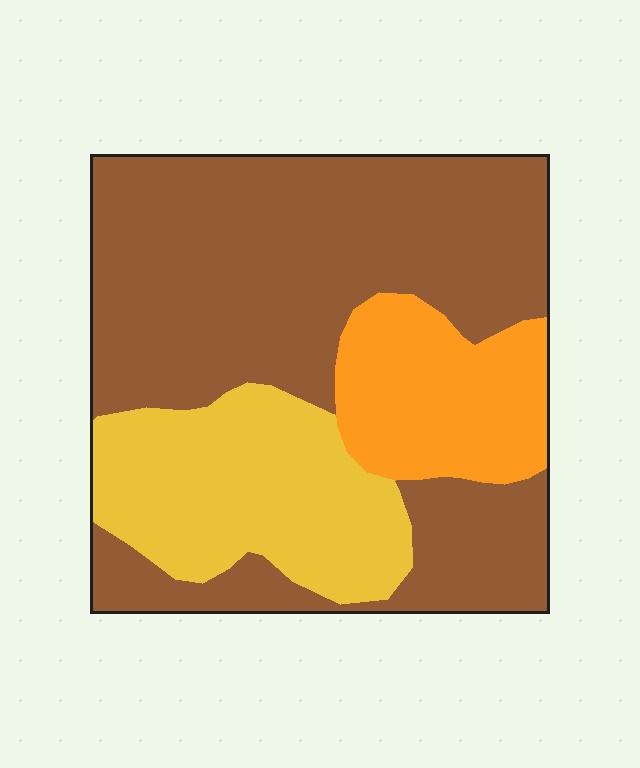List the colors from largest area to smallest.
From largest to smallest: brown, yellow, orange.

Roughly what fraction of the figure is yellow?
Yellow takes up less than a quarter of the figure.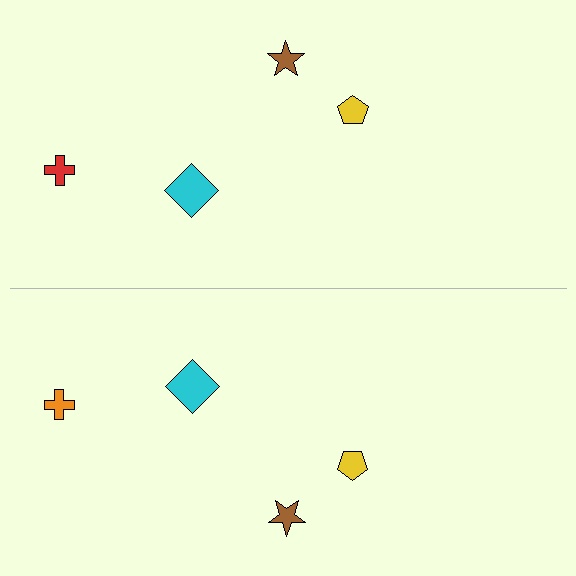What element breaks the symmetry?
The orange cross on the bottom side breaks the symmetry — its mirror counterpart is red.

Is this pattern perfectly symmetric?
No, the pattern is not perfectly symmetric. The orange cross on the bottom side breaks the symmetry — its mirror counterpart is red.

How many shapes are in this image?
There are 8 shapes in this image.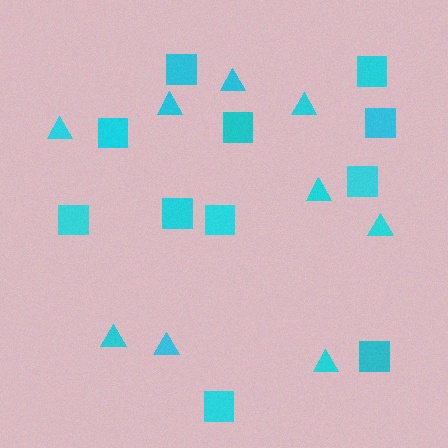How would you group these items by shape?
There are 2 groups: one group of triangles (9) and one group of squares (11).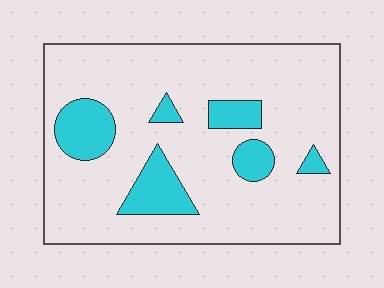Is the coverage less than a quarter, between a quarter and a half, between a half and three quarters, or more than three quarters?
Less than a quarter.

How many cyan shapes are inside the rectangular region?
6.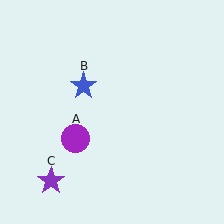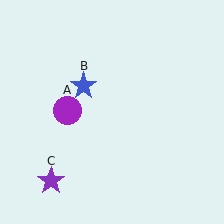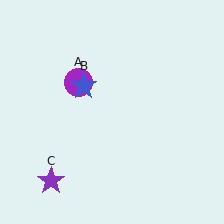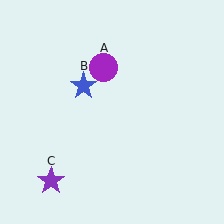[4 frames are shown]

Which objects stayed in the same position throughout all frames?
Blue star (object B) and purple star (object C) remained stationary.